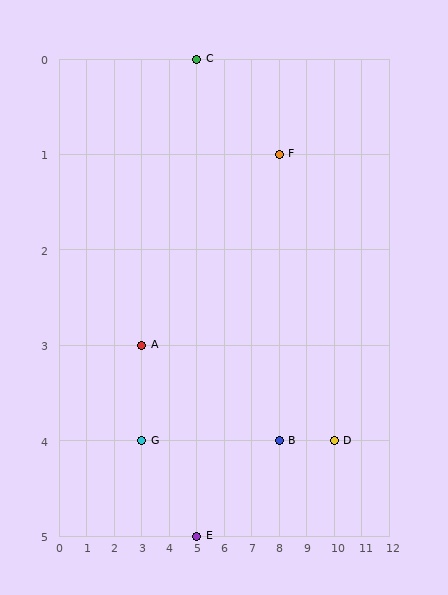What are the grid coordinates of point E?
Point E is at grid coordinates (5, 5).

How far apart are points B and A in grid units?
Points B and A are 5 columns and 1 row apart (about 5.1 grid units diagonally).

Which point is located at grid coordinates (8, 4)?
Point B is at (8, 4).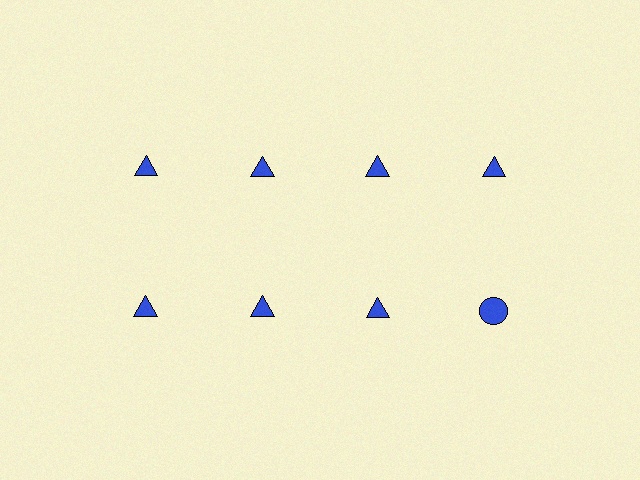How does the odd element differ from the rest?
It has a different shape: circle instead of triangle.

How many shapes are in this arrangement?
There are 8 shapes arranged in a grid pattern.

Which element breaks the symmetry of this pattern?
The blue circle in the second row, second from right column breaks the symmetry. All other shapes are blue triangles.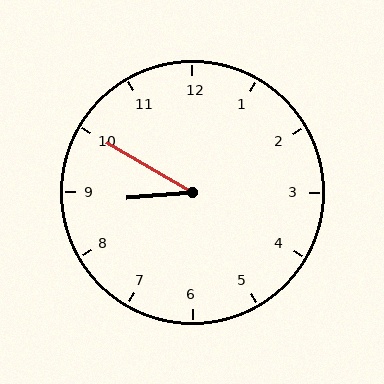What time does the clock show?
8:50.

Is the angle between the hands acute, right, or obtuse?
It is acute.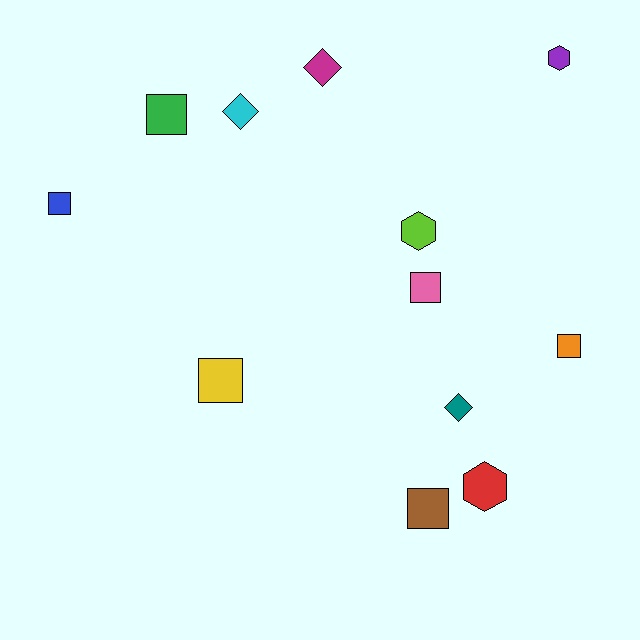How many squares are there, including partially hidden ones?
There are 6 squares.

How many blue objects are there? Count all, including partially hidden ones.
There is 1 blue object.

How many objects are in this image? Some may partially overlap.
There are 12 objects.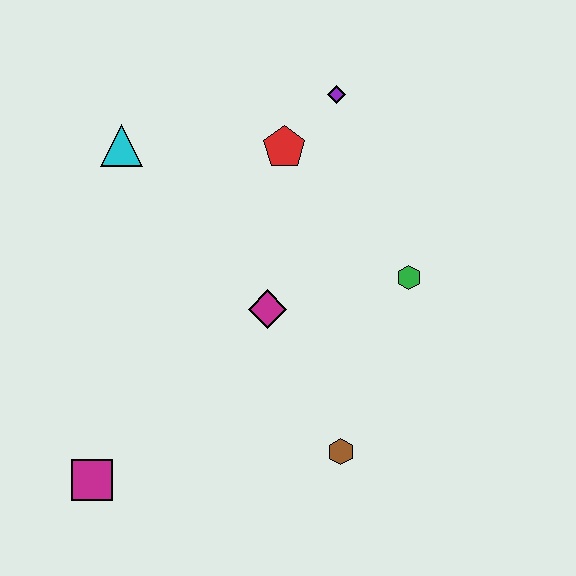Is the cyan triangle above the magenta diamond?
Yes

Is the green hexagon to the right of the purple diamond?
Yes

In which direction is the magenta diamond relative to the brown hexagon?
The magenta diamond is above the brown hexagon.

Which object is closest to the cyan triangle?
The red pentagon is closest to the cyan triangle.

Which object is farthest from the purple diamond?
The magenta square is farthest from the purple diamond.